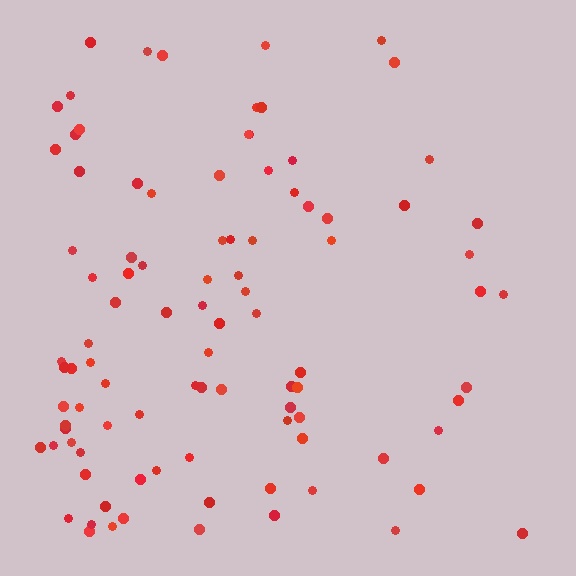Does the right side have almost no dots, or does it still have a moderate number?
Still a moderate number, just noticeably fewer than the left.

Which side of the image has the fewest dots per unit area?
The right.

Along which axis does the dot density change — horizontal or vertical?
Horizontal.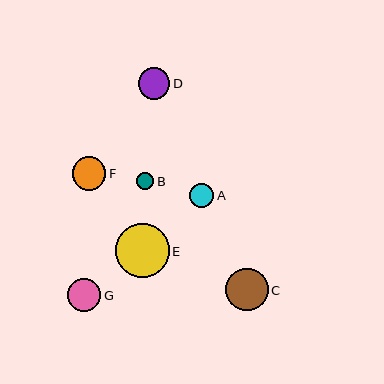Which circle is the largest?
Circle E is the largest with a size of approximately 54 pixels.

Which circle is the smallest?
Circle B is the smallest with a size of approximately 17 pixels.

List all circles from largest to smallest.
From largest to smallest: E, C, F, G, D, A, B.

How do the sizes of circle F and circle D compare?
Circle F and circle D are approximately the same size.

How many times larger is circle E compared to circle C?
Circle E is approximately 1.3 times the size of circle C.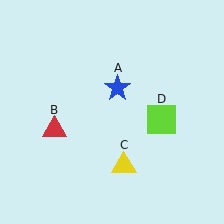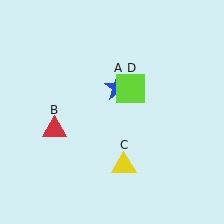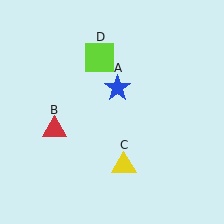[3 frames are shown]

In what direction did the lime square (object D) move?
The lime square (object D) moved up and to the left.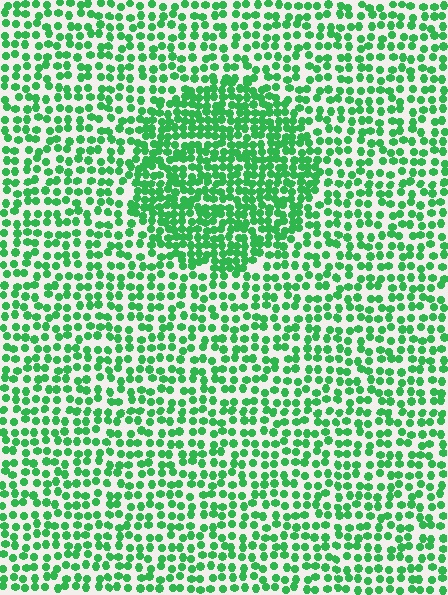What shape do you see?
I see a circle.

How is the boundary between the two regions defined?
The boundary is defined by a change in element density (approximately 1.8x ratio). All elements are the same color, size, and shape.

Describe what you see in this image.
The image contains small green elements arranged at two different densities. A circle-shaped region is visible where the elements are more densely packed than the surrounding area.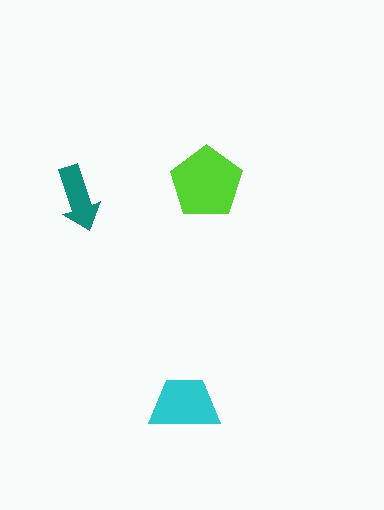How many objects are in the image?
There are 3 objects in the image.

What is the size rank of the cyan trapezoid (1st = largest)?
2nd.